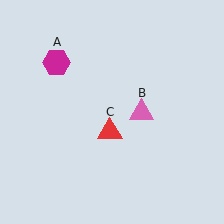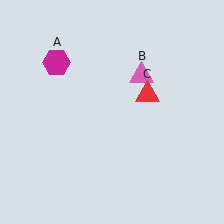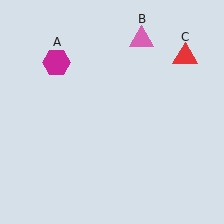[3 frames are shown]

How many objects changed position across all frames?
2 objects changed position: pink triangle (object B), red triangle (object C).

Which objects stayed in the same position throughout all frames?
Magenta hexagon (object A) remained stationary.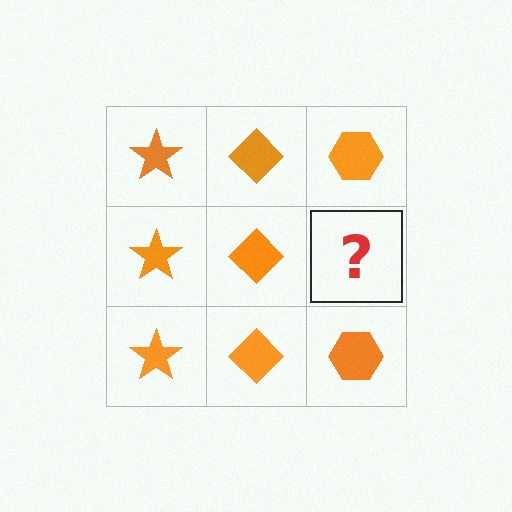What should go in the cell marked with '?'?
The missing cell should contain an orange hexagon.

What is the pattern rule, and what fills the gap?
The rule is that each column has a consistent shape. The gap should be filled with an orange hexagon.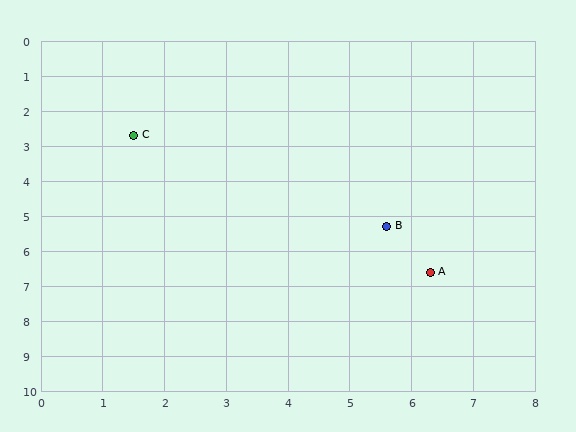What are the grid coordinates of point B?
Point B is at approximately (5.6, 5.3).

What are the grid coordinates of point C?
Point C is at approximately (1.5, 2.7).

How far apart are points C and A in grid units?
Points C and A are about 6.2 grid units apart.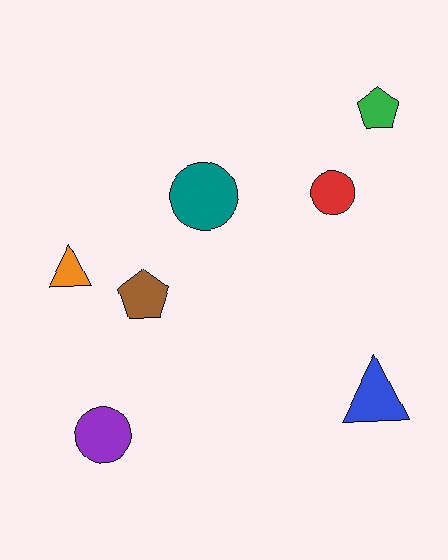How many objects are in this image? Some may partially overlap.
There are 7 objects.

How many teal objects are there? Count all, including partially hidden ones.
There is 1 teal object.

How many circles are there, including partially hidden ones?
There are 3 circles.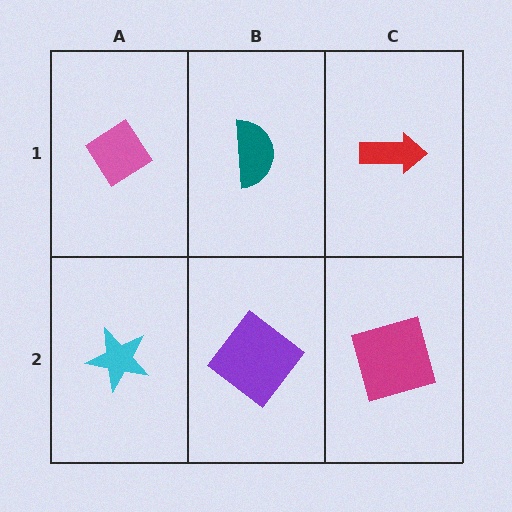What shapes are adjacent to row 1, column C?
A magenta square (row 2, column C), a teal semicircle (row 1, column B).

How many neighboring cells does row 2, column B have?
3.